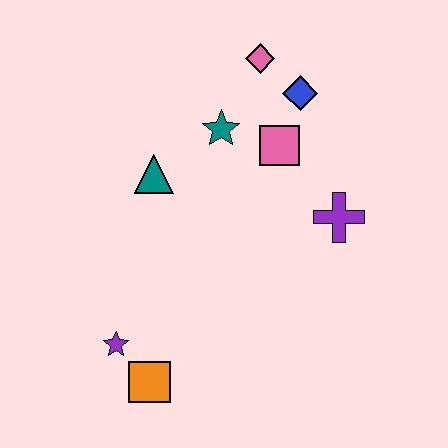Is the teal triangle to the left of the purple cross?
Yes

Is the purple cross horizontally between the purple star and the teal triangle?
No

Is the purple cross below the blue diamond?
Yes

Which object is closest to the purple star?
The orange square is closest to the purple star.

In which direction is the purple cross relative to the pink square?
The purple cross is below the pink square.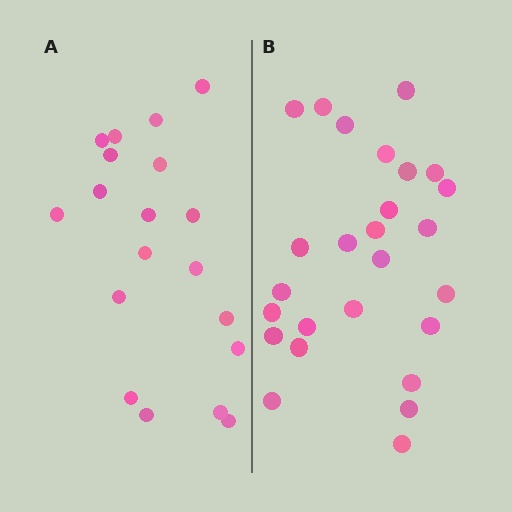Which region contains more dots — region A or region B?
Region B (the right region) has more dots.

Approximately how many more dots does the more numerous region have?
Region B has roughly 8 or so more dots than region A.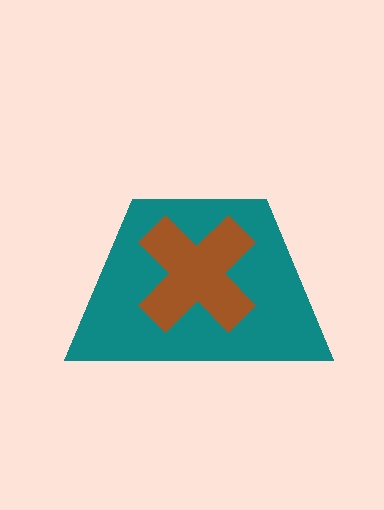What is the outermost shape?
The teal trapezoid.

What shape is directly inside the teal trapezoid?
The brown cross.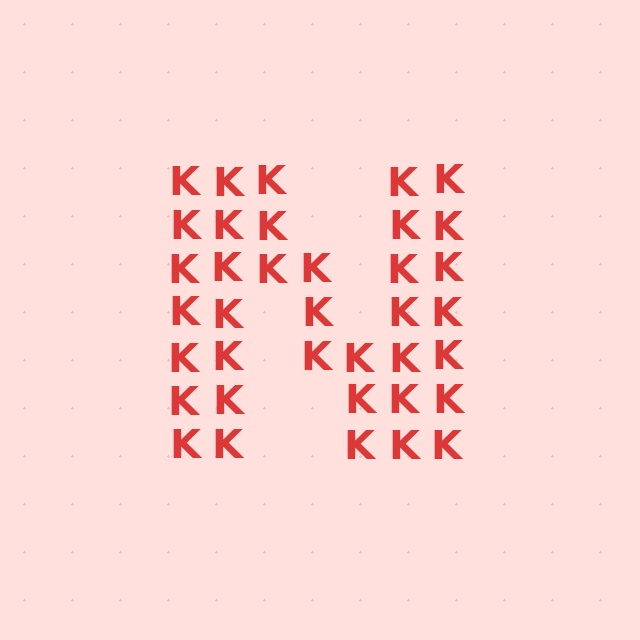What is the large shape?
The large shape is the letter N.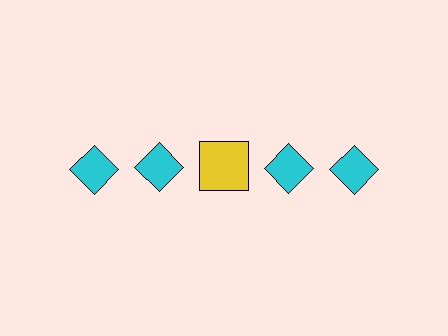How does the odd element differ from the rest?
It differs in both color (yellow instead of cyan) and shape (square instead of diamond).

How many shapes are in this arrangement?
There are 5 shapes arranged in a grid pattern.